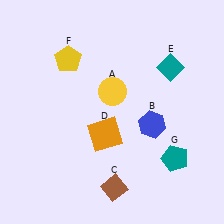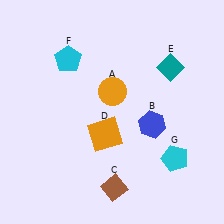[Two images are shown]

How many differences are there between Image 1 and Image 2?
There are 3 differences between the two images.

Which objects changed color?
A changed from yellow to orange. F changed from yellow to cyan. G changed from teal to cyan.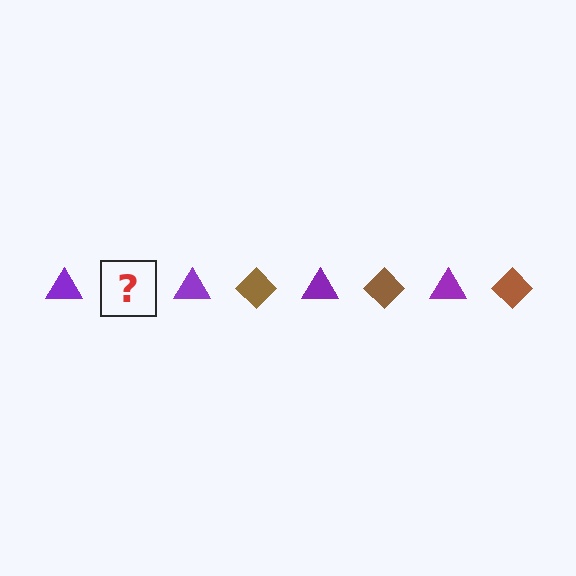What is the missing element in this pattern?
The missing element is a brown diamond.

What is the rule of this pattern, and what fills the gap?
The rule is that the pattern alternates between purple triangle and brown diamond. The gap should be filled with a brown diamond.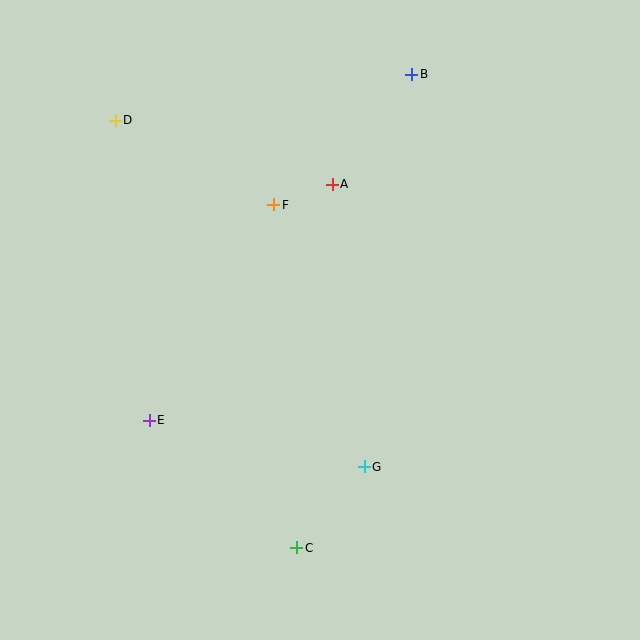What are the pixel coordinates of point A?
Point A is at (332, 184).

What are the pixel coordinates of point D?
Point D is at (115, 120).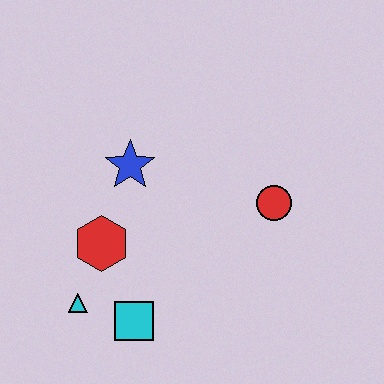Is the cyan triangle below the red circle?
Yes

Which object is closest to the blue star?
The red hexagon is closest to the blue star.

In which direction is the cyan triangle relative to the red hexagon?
The cyan triangle is below the red hexagon.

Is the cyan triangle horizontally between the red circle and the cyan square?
No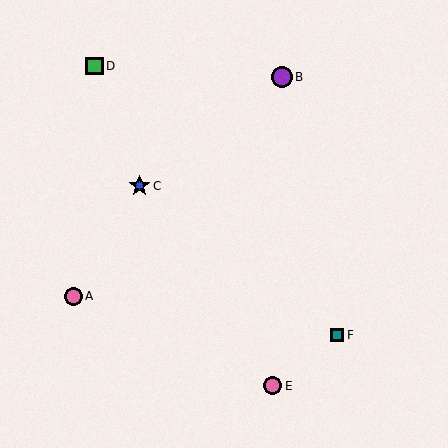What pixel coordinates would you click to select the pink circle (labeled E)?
Click at (273, 386) to select the pink circle E.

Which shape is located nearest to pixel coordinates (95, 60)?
The green square (labeled D) at (94, 66) is nearest to that location.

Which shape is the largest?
The purple circle (labeled B) is the largest.